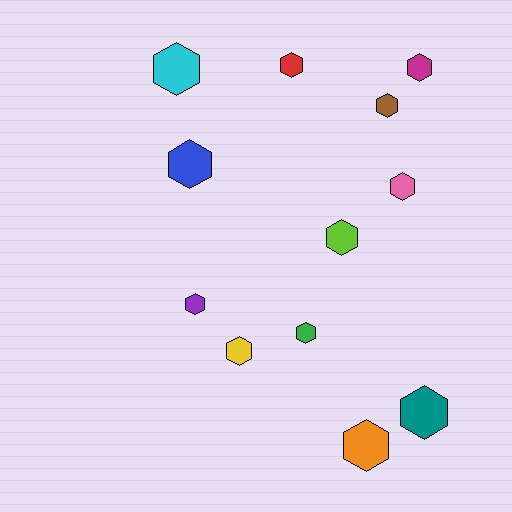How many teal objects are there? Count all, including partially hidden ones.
There is 1 teal object.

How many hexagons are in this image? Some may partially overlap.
There are 12 hexagons.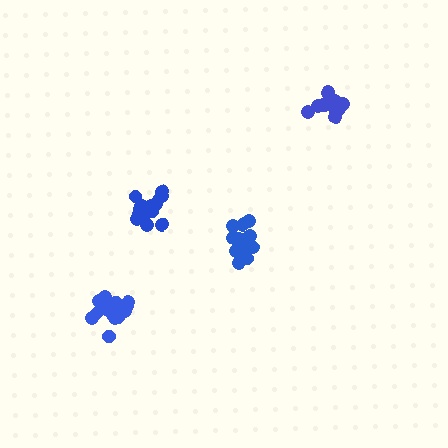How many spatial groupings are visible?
There are 4 spatial groupings.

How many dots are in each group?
Group 1: 13 dots, Group 2: 18 dots, Group 3: 15 dots, Group 4: 16 dots (62 total).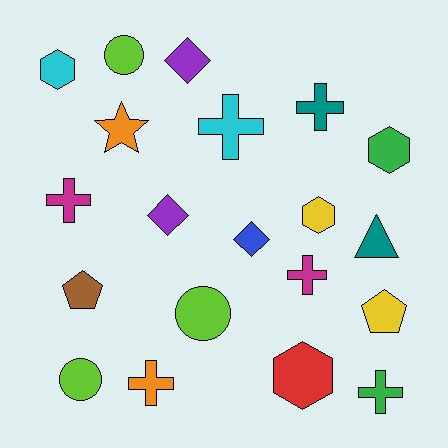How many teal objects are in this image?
There are 2 teal objects.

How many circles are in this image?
There are 3 circles.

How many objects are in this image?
There are 20 objects.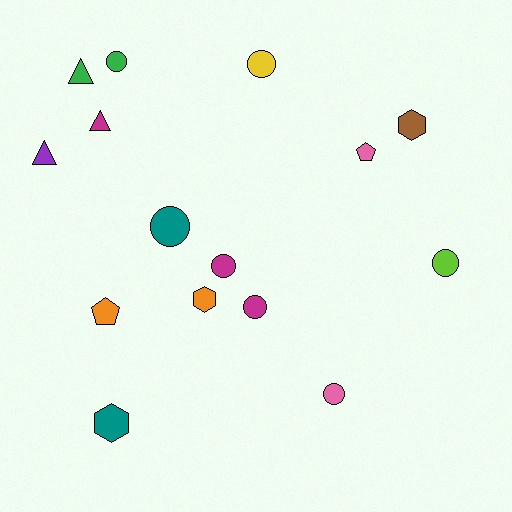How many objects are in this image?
There are 15 objects.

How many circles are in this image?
There are 7 circles.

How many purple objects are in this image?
There is 1 purple object.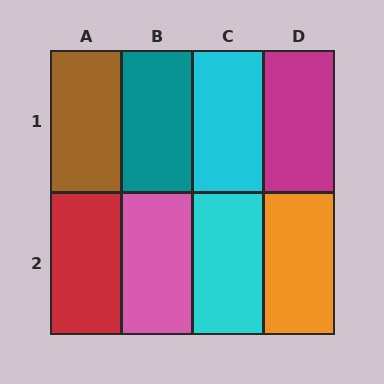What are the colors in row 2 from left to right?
Red, pink, cyan, orange.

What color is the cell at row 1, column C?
Cyan.